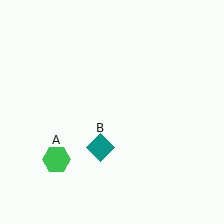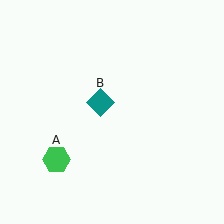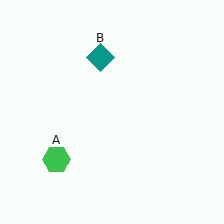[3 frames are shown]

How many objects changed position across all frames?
1 object changed position: teal diamond (object B).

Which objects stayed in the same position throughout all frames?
Green hexagon (object A) remained stationary.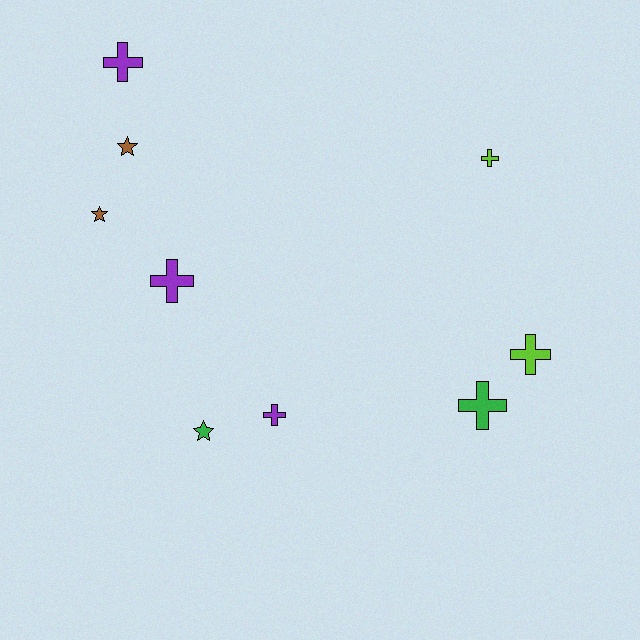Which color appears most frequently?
Purple, with 3 objects.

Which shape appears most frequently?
Cross, with 6 objects.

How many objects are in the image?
There are 9 objects.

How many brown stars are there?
There are 2 brown stars.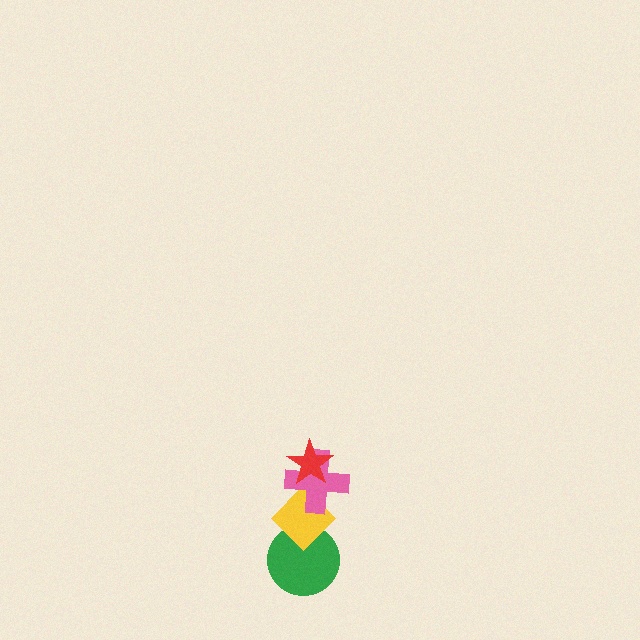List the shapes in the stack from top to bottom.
From top to bottom: the red star, the pink cross, the yellow diamond, the green circle.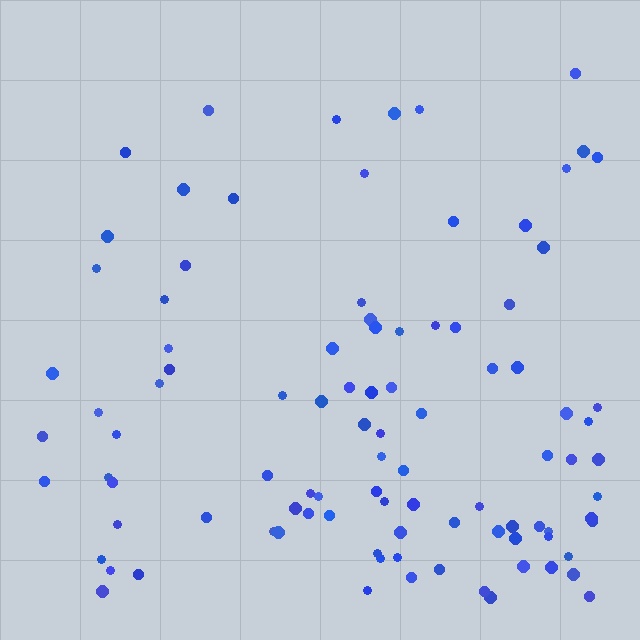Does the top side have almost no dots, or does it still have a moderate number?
Still a moderate number, just noticeably fewer than the bottom.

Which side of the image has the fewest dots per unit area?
The top.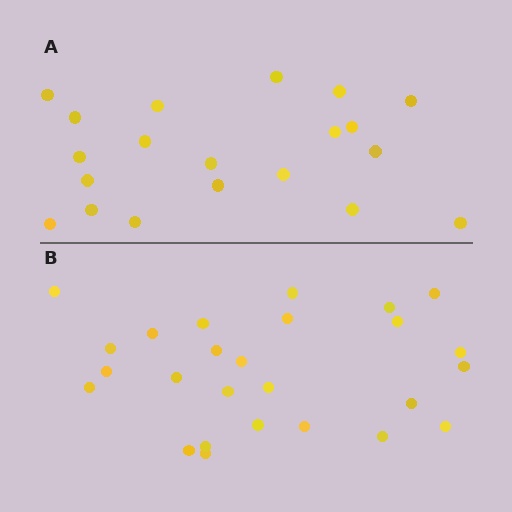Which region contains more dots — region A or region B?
Region B (the bottom region) has more dots.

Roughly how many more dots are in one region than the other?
Region B has about 6 more dots than region A.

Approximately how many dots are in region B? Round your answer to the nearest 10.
About 30 dots. (The exact count is 26, which rounds to 30.)